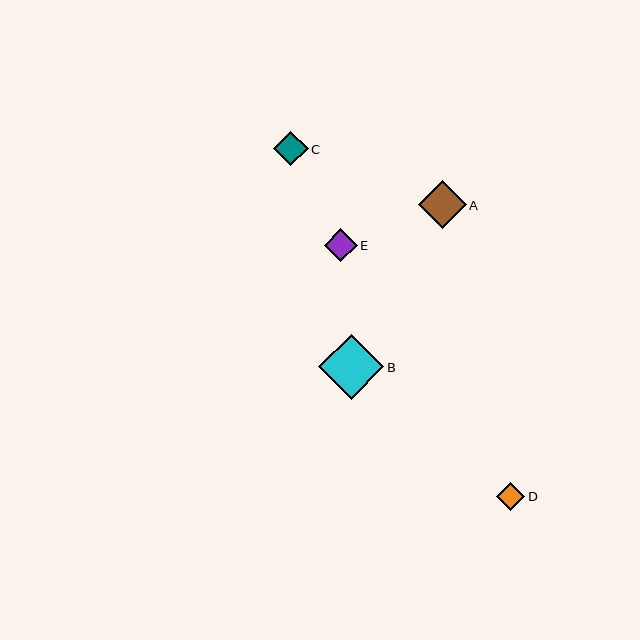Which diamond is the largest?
Diamond B is the largest with a size of approximately 65 pixels.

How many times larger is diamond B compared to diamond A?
Diamond B is approximately 1.4 times the size of diamond A.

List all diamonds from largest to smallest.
From largest to smallest: B, A, C, E, D.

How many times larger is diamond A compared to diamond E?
Diamond A is approximately 1.5 times the size of diamond E.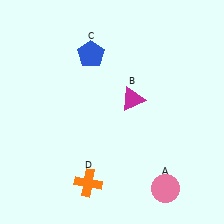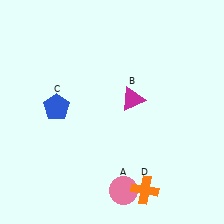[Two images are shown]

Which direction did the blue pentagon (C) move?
The blue pentagon (C) moved down.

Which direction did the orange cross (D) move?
The orange cross (D) moved right.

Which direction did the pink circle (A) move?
The pink circle (A) moved left.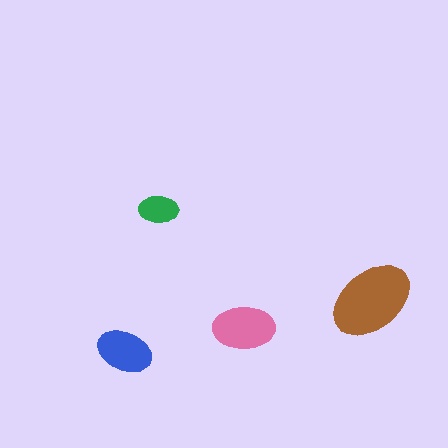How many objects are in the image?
There are 4 objects in the image.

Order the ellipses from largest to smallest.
the brown one, the pink one, the blue one, the green one.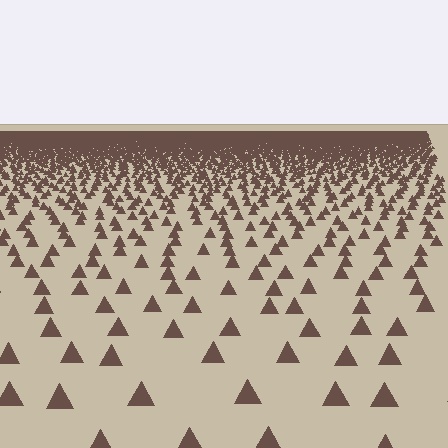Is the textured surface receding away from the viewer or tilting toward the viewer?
The surface is receding away from the viewer. Texture elements get smaller and denser toward the top.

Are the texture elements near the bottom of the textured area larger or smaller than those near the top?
Larger. Near the bottom, elements are closer to the viewer and appear at a bigger on-screen size.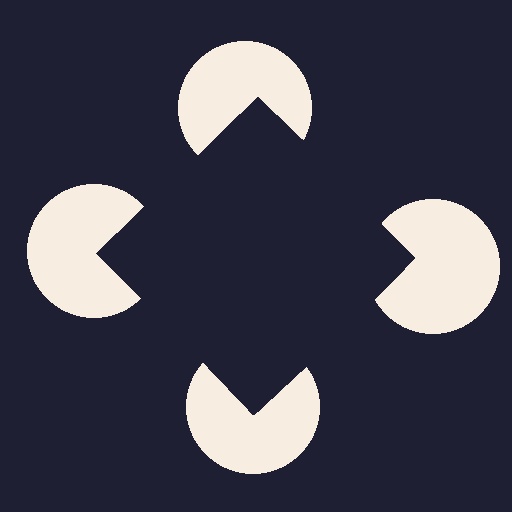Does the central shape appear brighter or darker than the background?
It typically appears slightly darker than the background, even though no actual brightness change is drawn.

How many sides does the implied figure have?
4 sides.